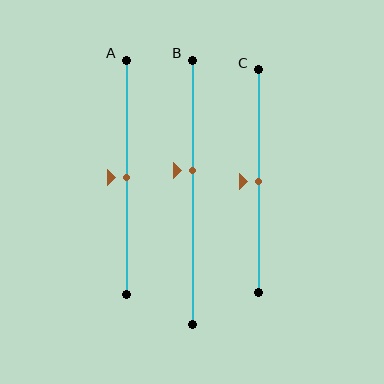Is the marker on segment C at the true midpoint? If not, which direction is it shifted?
Yes, the marker on segment C is at the true midpoint.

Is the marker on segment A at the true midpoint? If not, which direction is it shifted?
Yes, the marker on segment A is at the true midpoint.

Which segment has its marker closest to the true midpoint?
Segment A has its marker closest to the true midpoint.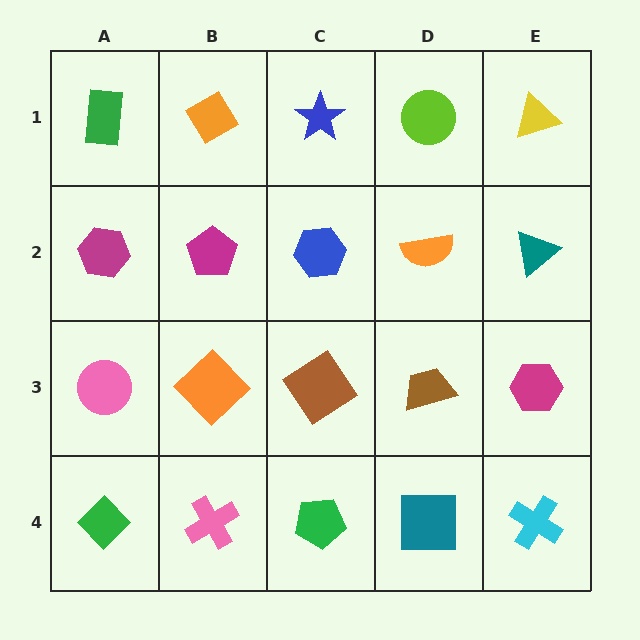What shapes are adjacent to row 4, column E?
A magenta hexagon (row 3, column E), a teal square (row 4, column D).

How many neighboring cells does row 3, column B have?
4.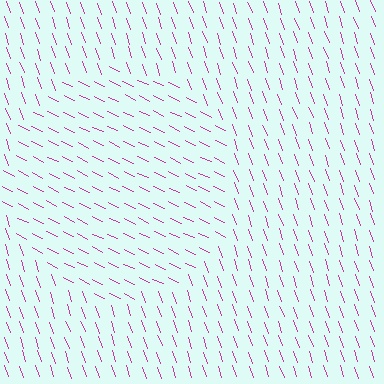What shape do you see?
I see a circle.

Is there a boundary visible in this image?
Yes, there is a texture boundary formed by a change in line orientation.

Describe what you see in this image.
The image is filled with small magenta line segments. A circle region in the image has lines oriented differently from the surrounding lines, creating a visible texture boundary.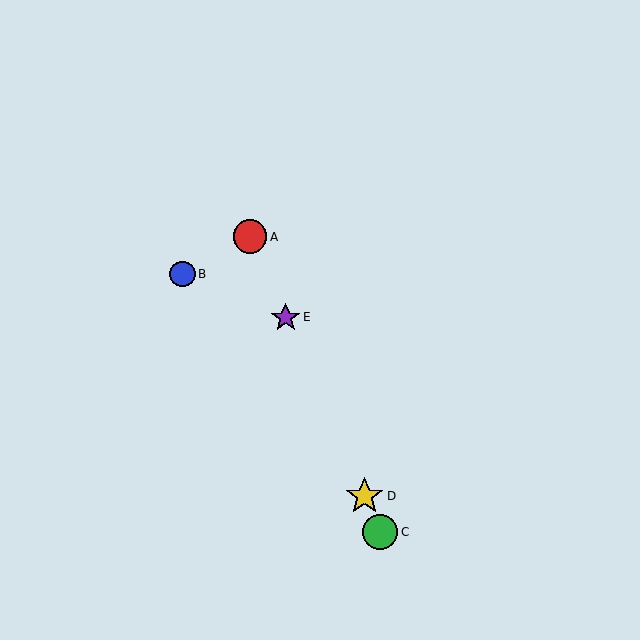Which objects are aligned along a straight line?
Objects A, C, D, E are aligned along a straight line.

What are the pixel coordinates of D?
Object D is at (365, 496).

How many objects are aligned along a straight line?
4 objects (A, C, D, E) are aligned along a straight line.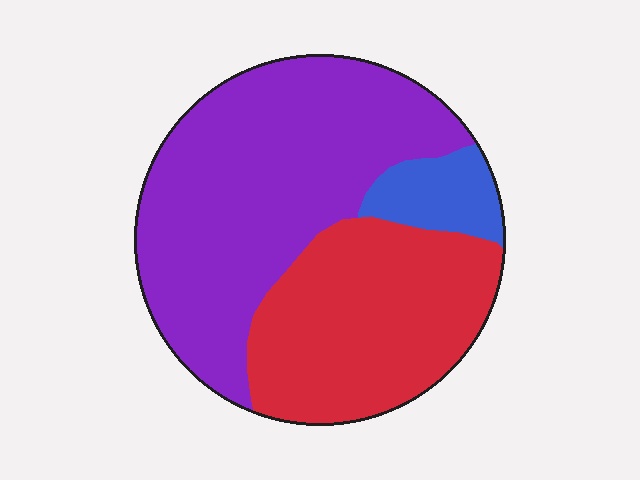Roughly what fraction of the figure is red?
Red takes up between a third and a half of the figure.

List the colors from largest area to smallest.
From largest to smallest: purple, red, blue.